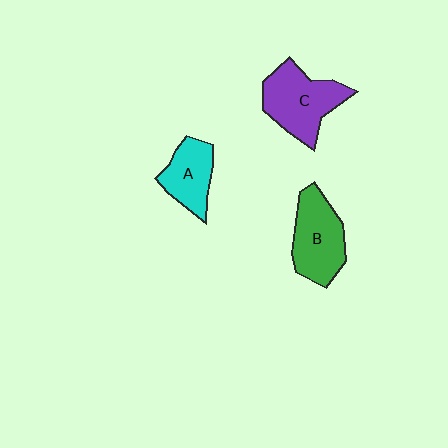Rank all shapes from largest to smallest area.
From largest to smallest: C (purple), B (green), A (cyan).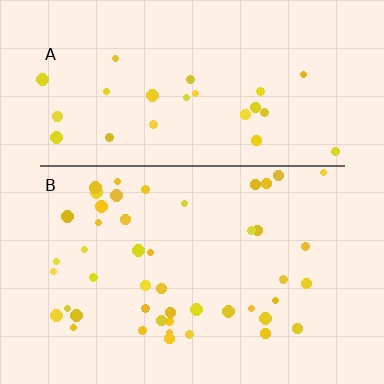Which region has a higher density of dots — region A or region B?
B (the bottom).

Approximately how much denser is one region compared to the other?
Approximately 1.8× — region B over region A.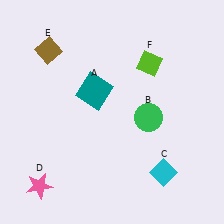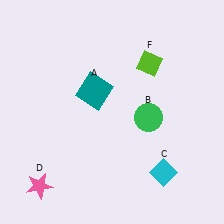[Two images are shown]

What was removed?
The brown diamond (E) was removed in Image 2.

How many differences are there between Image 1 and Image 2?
There is 1 difference between the two images.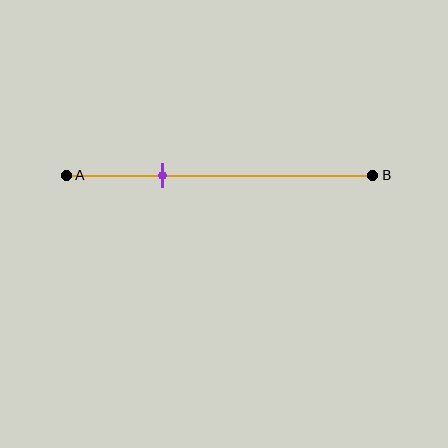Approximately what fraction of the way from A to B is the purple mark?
The purple mark is approximately 30% of the way from A to B.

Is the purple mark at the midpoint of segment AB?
No, the mark is at about 30% from A, not at the 50% midpoint.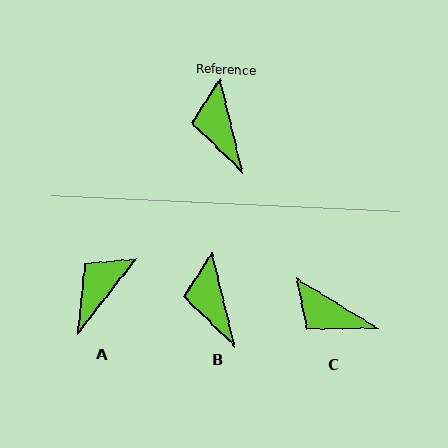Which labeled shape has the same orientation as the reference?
B.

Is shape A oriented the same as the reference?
No, it is off by about 51 degrees.